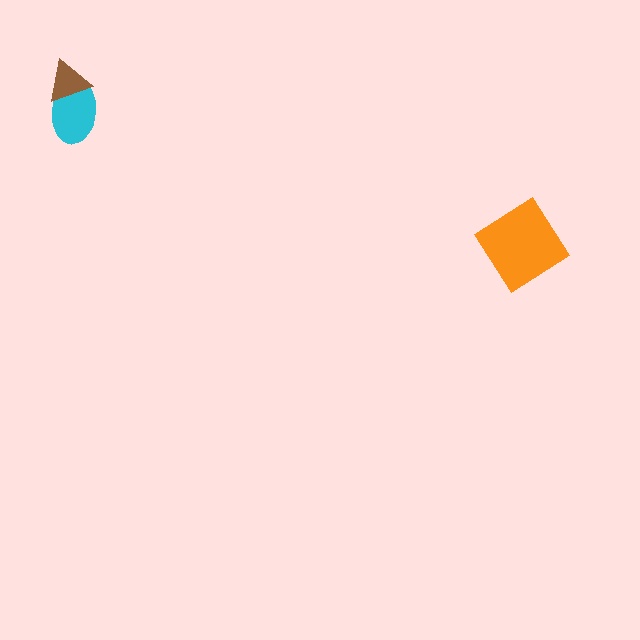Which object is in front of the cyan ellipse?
The brown triangle is in front of the cyan ellipse.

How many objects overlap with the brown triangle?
1 object overlaps with the brown triangle.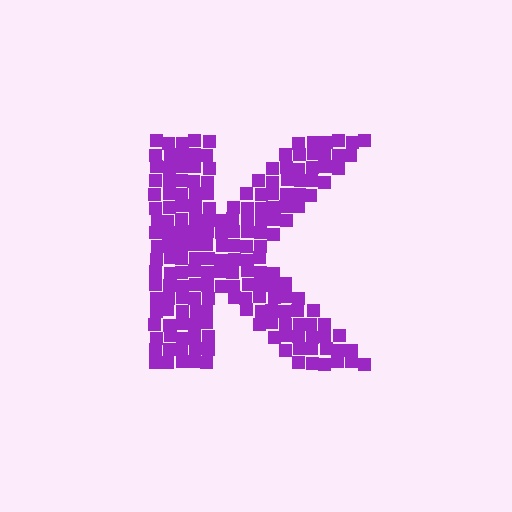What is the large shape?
The large shape is the letter K.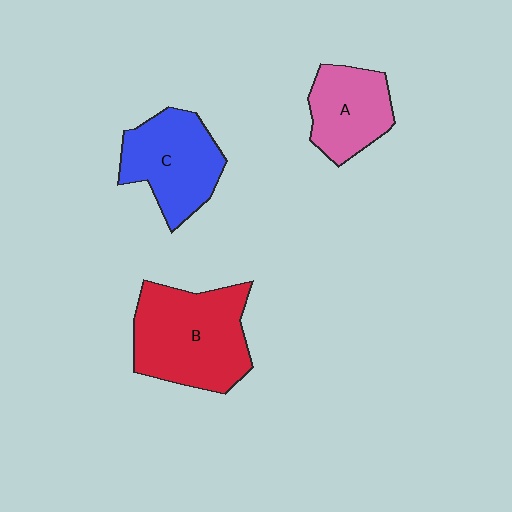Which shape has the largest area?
Shape B (red).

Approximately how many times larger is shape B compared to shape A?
Approximately 1.6 times.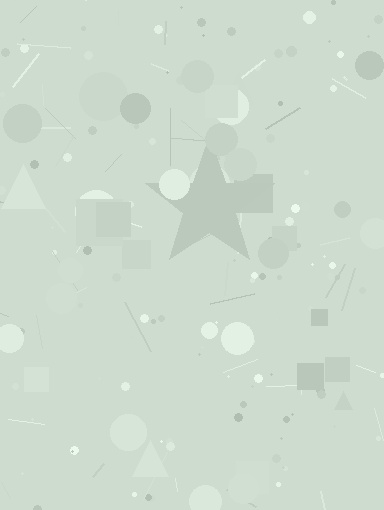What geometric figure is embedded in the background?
A star is embedded in the background.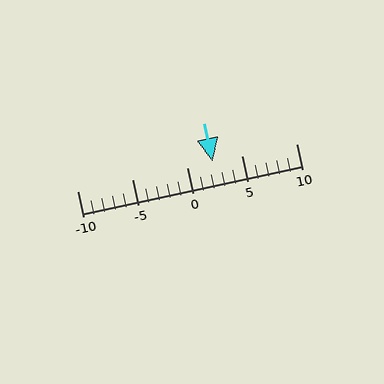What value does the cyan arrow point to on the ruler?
The cyan arrow points to approximately 2.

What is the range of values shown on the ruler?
The ruler shows values from -10 to 10.